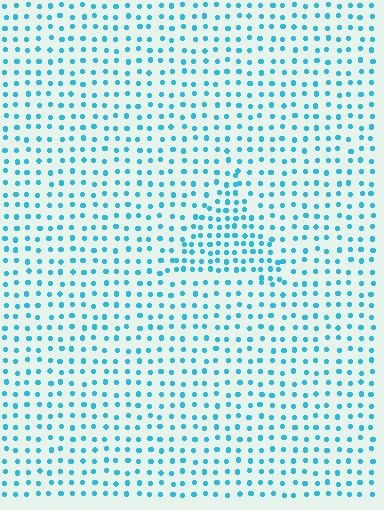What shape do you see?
I see a triangle.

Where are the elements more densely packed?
The elements are more densely packed inside the triangle boundary.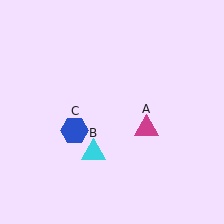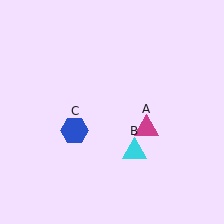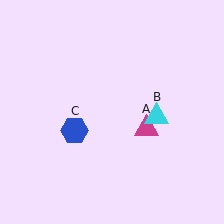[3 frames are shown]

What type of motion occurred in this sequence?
The cyan triangle (object B) rotated counterclockwise around the center of the scene.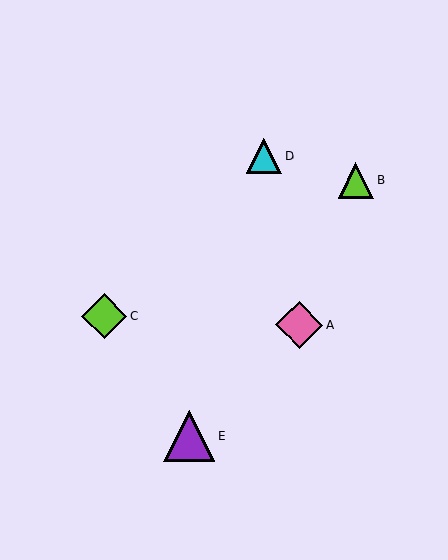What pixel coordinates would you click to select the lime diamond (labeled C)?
Click at (104, 316) to select the lime diamond C.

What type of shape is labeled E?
Shape E is a purple triangle.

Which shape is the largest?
The purple triangle (labeled E) is the largest.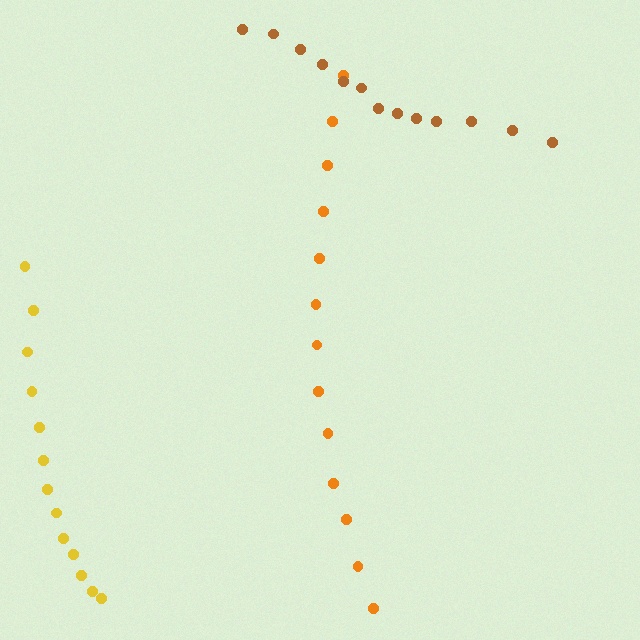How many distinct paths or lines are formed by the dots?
There are 3 distinct paths.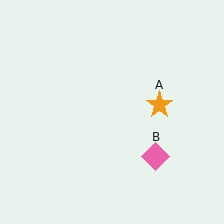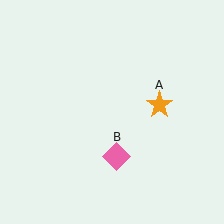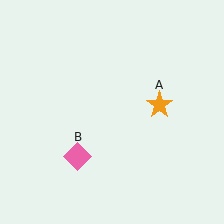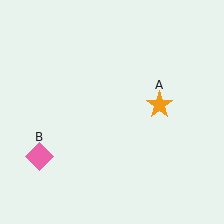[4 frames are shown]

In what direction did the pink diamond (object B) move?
The pink diamond (object B) moved left.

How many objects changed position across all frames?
1 object changed position: pink diamond (object B).